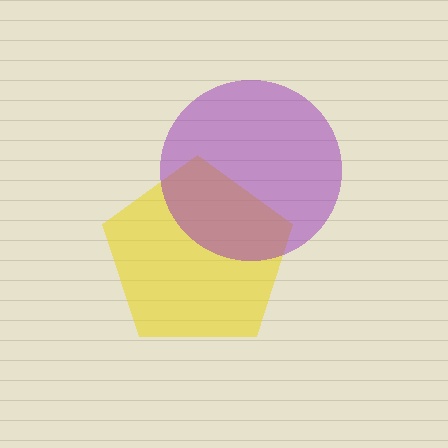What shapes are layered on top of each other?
The layered shapes are: a yellow pentagon, a purple circle.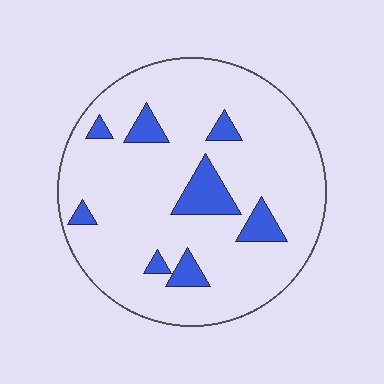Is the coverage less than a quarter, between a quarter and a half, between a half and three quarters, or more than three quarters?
Less than a quarter.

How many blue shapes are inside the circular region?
8.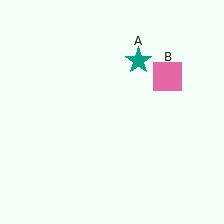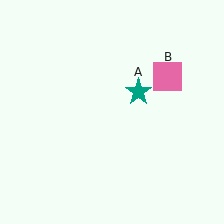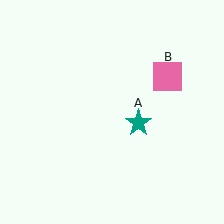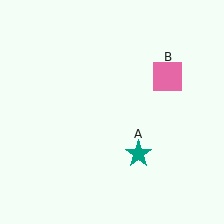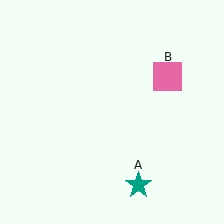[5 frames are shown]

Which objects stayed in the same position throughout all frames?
Pink square (object B) remained stationary.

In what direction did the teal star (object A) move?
The teal star (object A) moved down.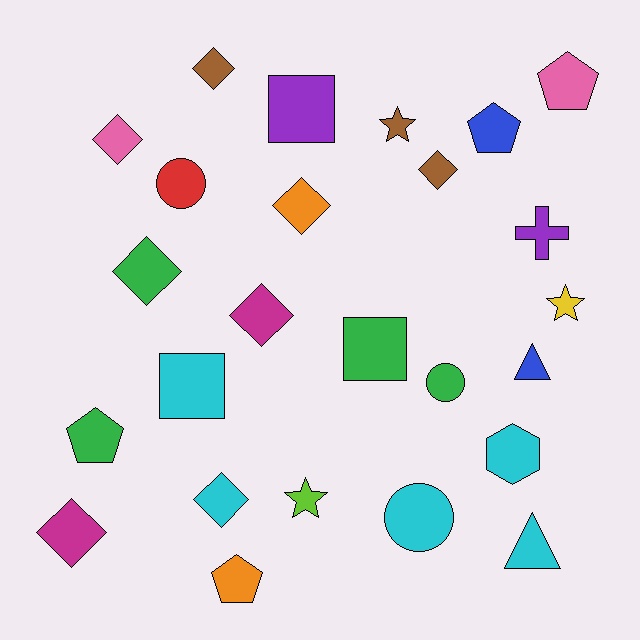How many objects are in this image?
There are 25 objects.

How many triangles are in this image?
There are 2 triangles.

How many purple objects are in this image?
There are 2 purple objects.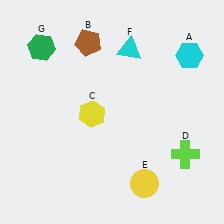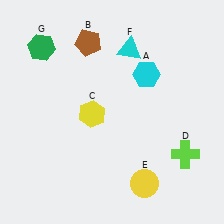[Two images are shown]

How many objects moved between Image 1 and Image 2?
1 object moved between the two images.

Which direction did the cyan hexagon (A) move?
The cyan hexagon (A) moved left.